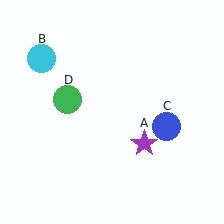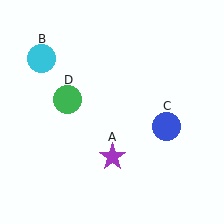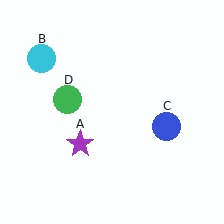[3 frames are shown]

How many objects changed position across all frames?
1 object changed position: purple star (object A).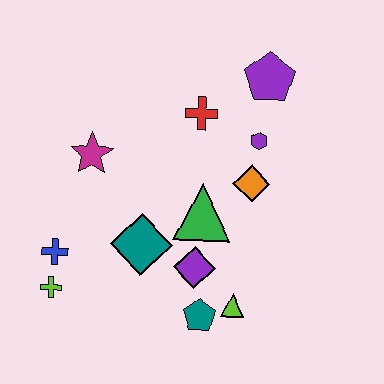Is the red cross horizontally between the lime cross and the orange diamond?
Yes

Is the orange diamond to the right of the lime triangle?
Yes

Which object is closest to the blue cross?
The lime cross is closest to the blue cross.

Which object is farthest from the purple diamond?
The purple pentagon is farthest from the purple diamond.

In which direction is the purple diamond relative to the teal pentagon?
The purple diamond is above the teal pentagon.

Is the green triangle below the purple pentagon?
Yes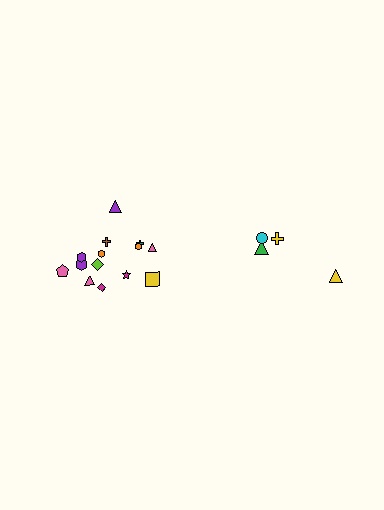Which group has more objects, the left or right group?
The left group.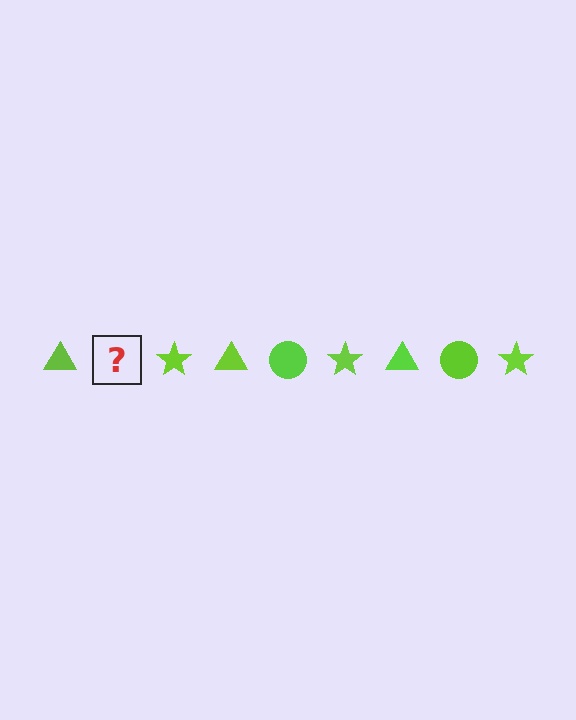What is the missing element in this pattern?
The missing element is a lime circle.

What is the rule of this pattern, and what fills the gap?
The rule is that the pattern cycles through triangle, circle, star shapes in lime. The gap should be filled with a lime circle.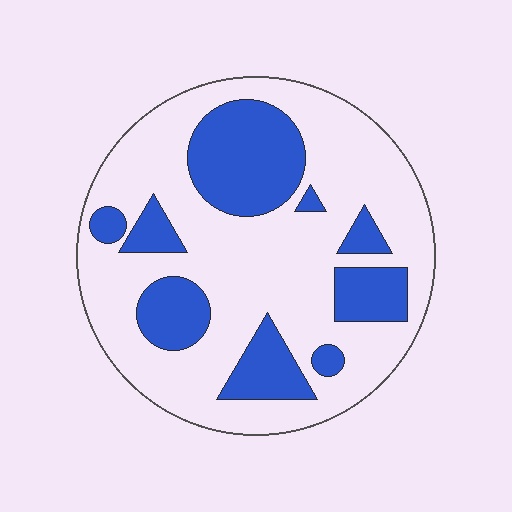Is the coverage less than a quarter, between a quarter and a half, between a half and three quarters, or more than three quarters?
Between a quarter and a half.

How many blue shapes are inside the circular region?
9.